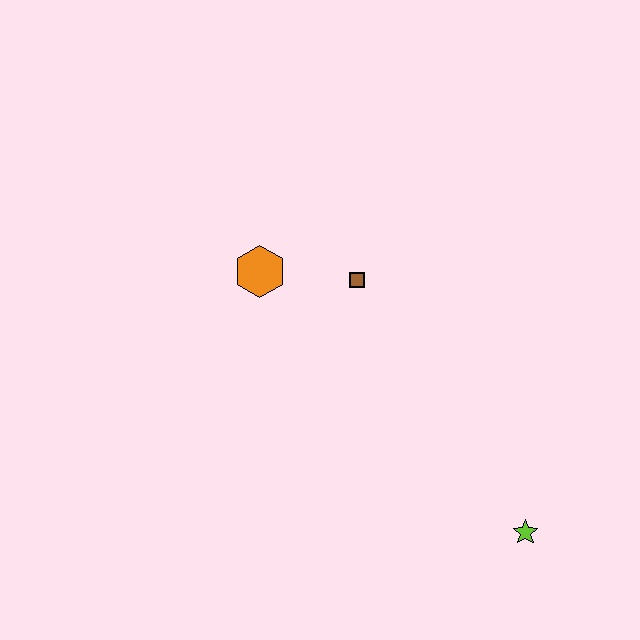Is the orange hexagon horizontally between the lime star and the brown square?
No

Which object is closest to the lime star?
The brown square is closest to the lime star.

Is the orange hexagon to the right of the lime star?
No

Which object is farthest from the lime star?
The orange hexagon is farthest from the lime star.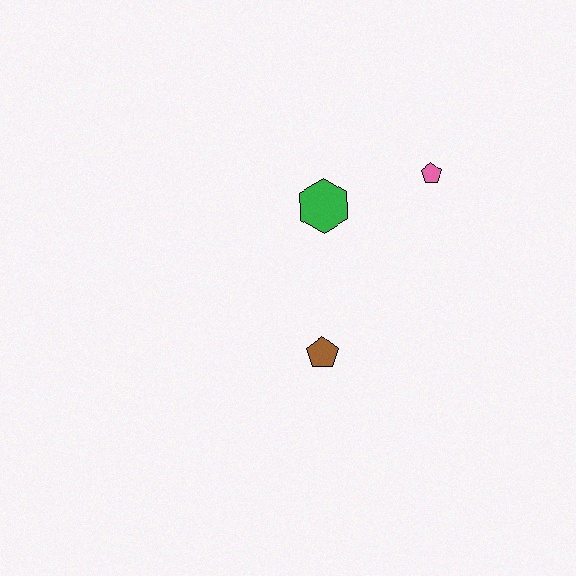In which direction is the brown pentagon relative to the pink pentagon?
The brown pentagon is below the pink pentagon.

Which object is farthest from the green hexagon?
The brown pentagon is farthest from the green hexagon.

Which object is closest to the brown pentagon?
The green hexagon is closest to the brown pentagon.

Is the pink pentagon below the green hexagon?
No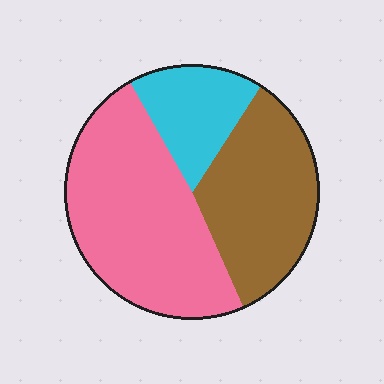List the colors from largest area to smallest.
From largest to smallest: pink, brown, cyan.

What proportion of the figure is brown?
Brown covers around 35% of the figure.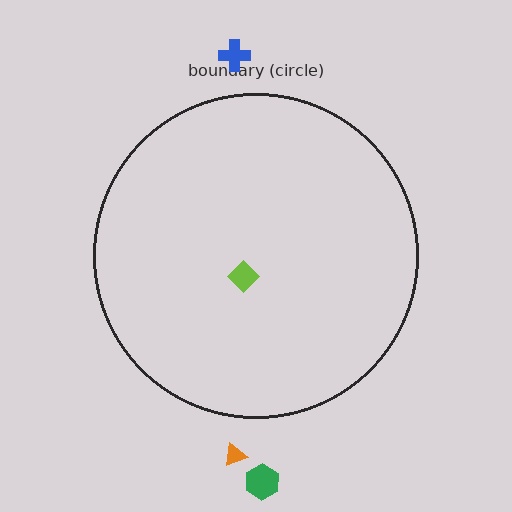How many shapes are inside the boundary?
1 inside, 3 outside.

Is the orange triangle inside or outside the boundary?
Outside.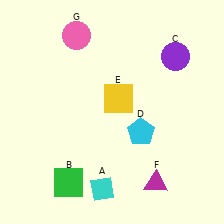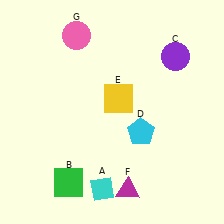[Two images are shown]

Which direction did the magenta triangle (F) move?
The magenta triangle (F) moved left.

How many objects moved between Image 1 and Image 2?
1 object moved between the two images.